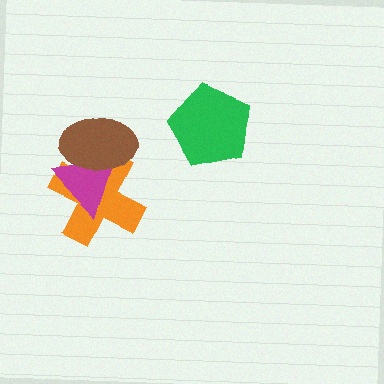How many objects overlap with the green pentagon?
0 objects overlap with the green pentagon.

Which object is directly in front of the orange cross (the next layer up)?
The magenta triangle is directly in front of the orange cross.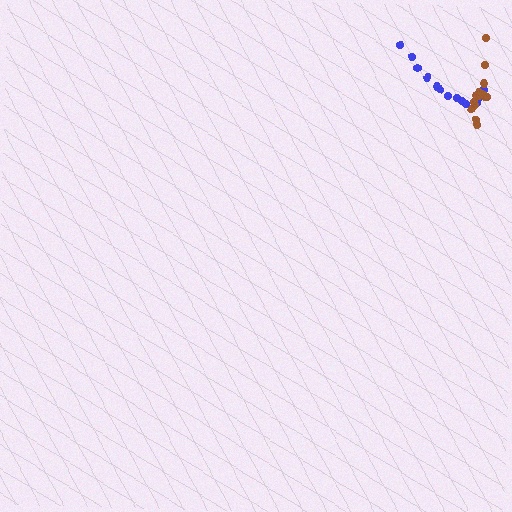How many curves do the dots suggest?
There are 2 distinct paths.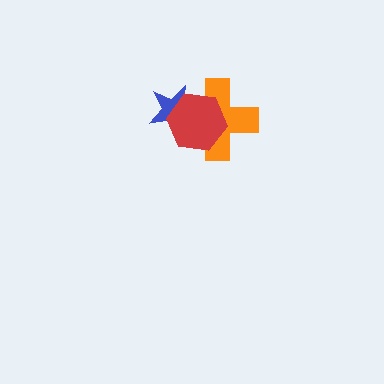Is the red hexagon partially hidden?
No, no other shape covers it.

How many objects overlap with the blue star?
2 objects overlap with the blue star.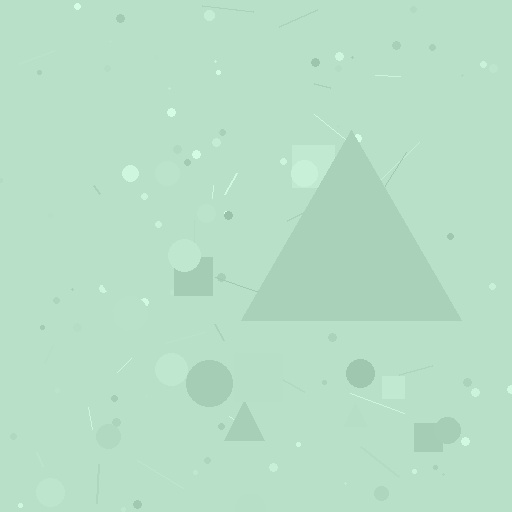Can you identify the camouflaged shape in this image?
The camouflaged shape is a triangle.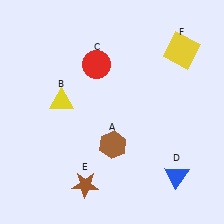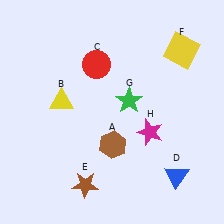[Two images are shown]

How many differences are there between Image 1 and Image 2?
There are 2 differences between the two images.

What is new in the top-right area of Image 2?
A green star (G) was added in the top-right area of Image 2.